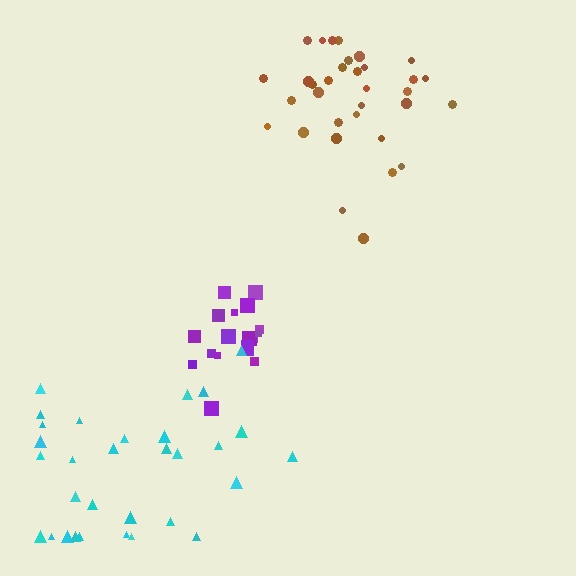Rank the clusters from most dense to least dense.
purple, brown, cyan.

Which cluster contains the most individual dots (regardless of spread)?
Brown (33).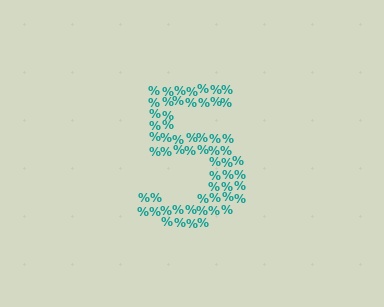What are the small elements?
The small elements are percent signs.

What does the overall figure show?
The overall figure shows the digit 5.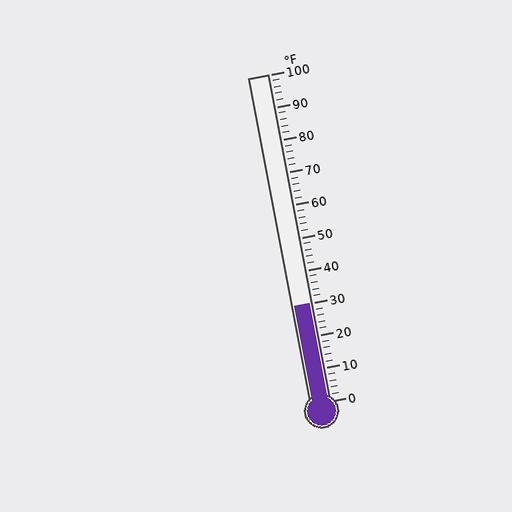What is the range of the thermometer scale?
The thermometer scale ranges from 0°F to 100°F.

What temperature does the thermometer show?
The thermometer shows approximately 30°F.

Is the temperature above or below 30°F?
The temperature is at 30°F.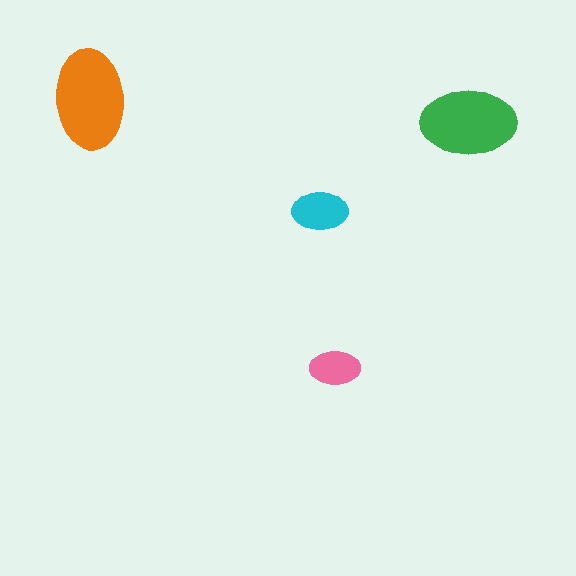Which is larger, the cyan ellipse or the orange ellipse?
The orange one.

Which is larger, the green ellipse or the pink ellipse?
The green one.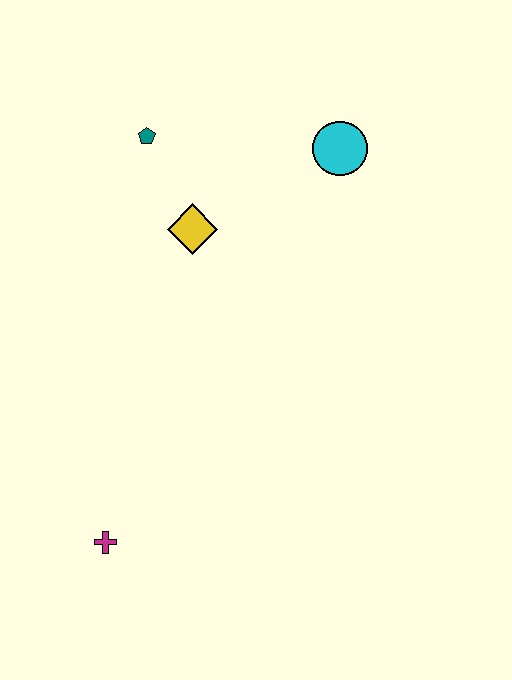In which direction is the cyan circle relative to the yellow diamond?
The cyan circle is to the right of the yellow diamond.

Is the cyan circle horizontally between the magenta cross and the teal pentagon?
No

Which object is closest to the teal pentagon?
The yellow diamond is closest to the teal pentagon.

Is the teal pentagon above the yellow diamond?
Yes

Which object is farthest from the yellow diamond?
The magenta cross is farthest from the yellow diamond.